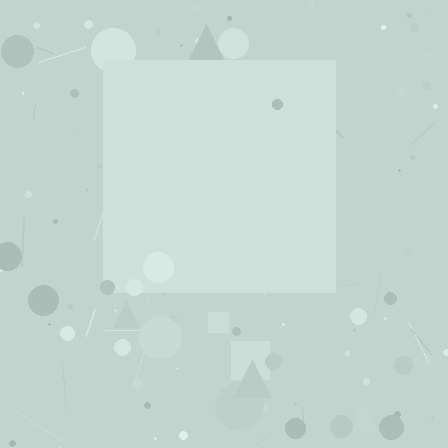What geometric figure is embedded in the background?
A square is embedded in the background.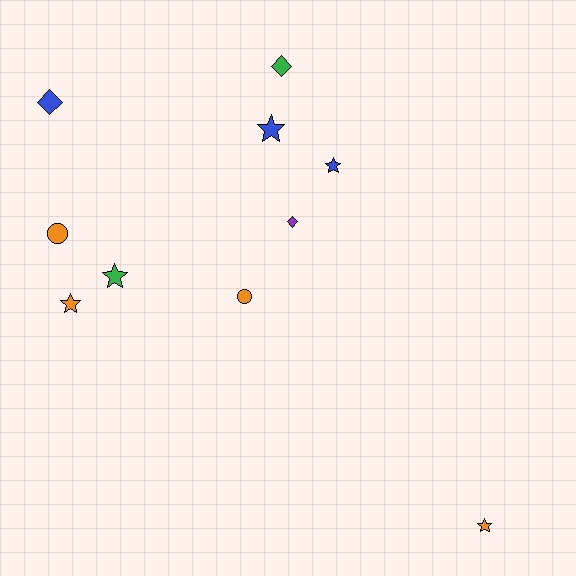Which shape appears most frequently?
Star, with 5 objects.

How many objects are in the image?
There are 10 objects.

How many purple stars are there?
There are no purple stars.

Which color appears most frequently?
Orange, with 4 objects.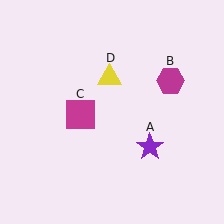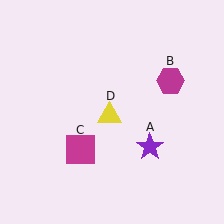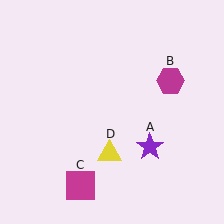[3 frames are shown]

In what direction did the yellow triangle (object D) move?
The yellow triangle (object D) moved down.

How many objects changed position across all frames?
2 objects changed position: magenta square (object C), yellow triangle (object D).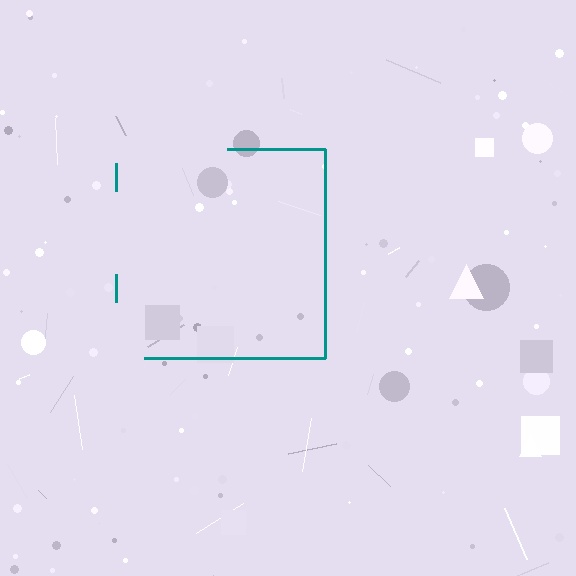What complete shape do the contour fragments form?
The contour fragments form a square.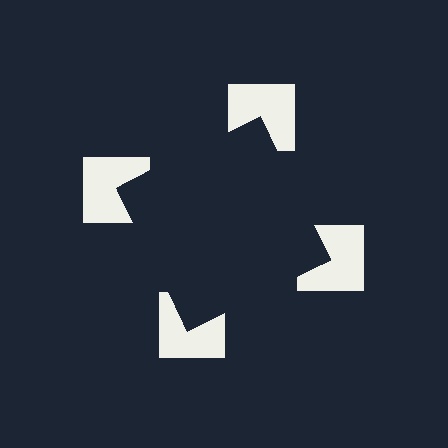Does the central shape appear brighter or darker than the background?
It typically appears slightly darker than the background, even though no actual brightness change is drawn.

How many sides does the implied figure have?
4 sides.